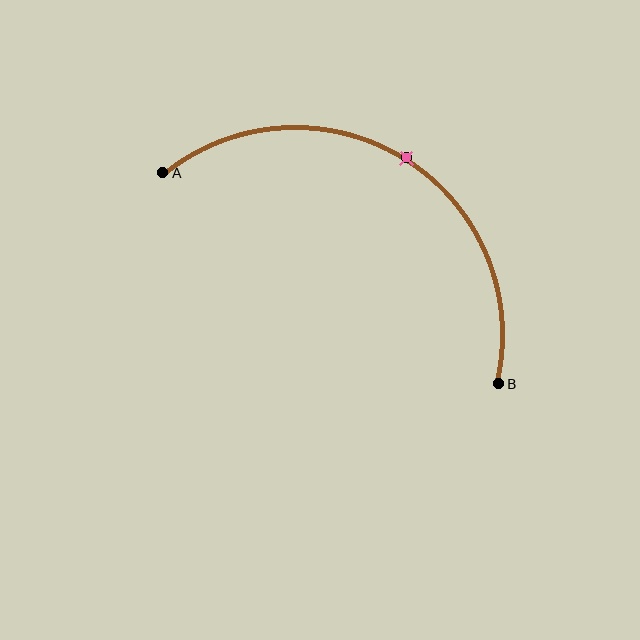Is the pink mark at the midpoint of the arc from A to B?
Yes. The pink mark lies on the arc at equal arc-length from both A and B — it is the arc midpoint.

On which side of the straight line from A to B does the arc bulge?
The arc bulges above the straight line connecting A and B.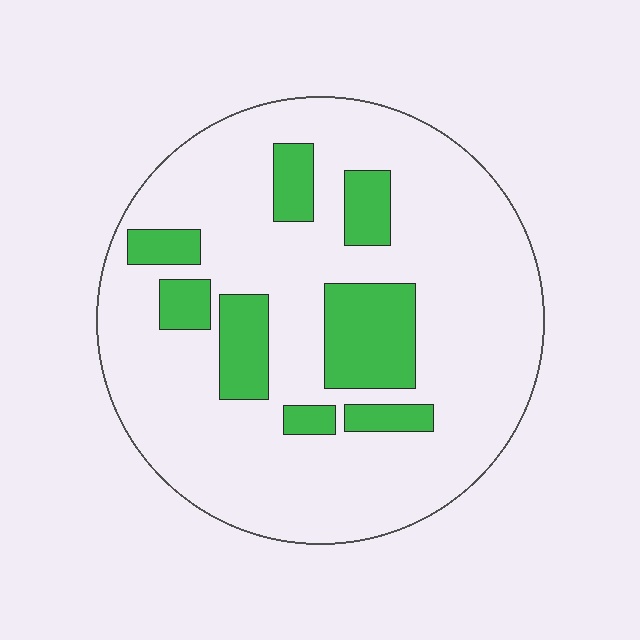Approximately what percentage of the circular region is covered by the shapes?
Approximately 20%.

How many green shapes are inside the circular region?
8.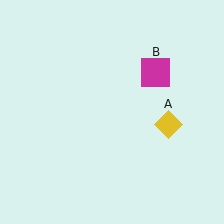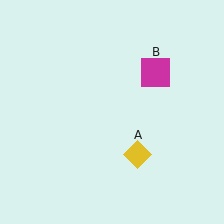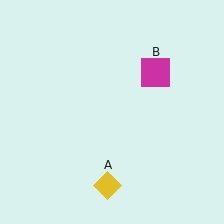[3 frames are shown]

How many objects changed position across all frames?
1 object changed position: yellow diamond (object A).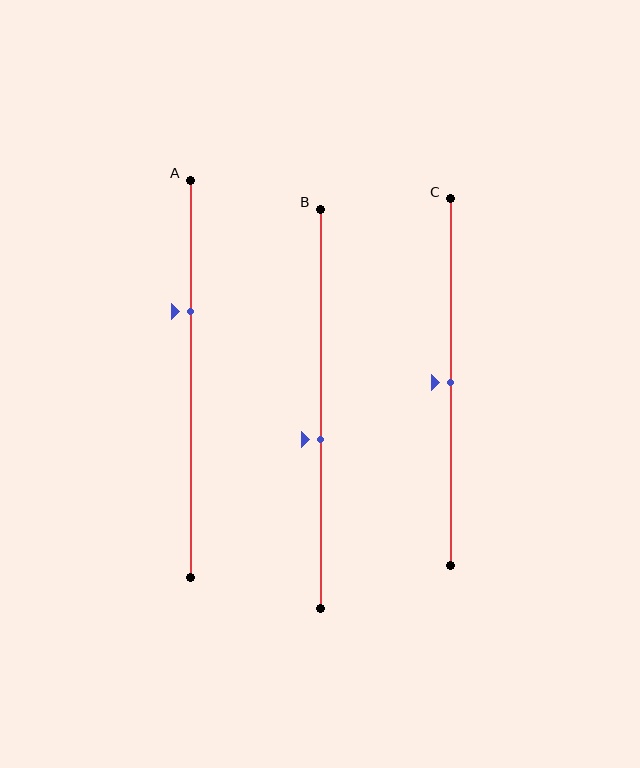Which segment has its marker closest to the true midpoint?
Segment C has its marker closest to the true midpoint.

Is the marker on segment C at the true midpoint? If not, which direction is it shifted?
Yes, the marker on segment C is at the true midpoint.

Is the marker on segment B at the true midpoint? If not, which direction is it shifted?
No, the marker on segment B is shifted downward by about 8% of the segment length.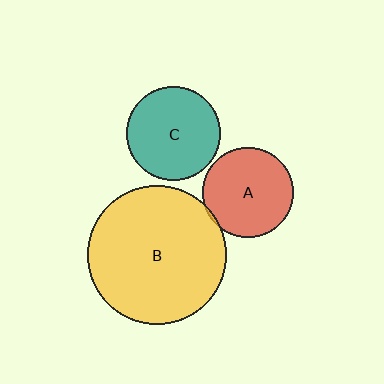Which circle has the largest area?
Circle B (yellow).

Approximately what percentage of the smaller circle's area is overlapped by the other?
Approximately 5%.